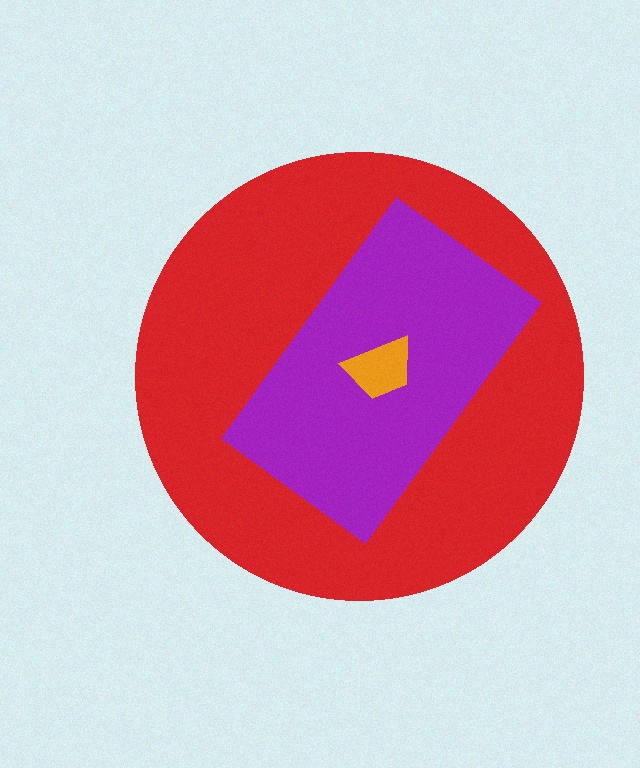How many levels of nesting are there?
3.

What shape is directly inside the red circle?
The purple rectangle.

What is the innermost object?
The orange trapezoid.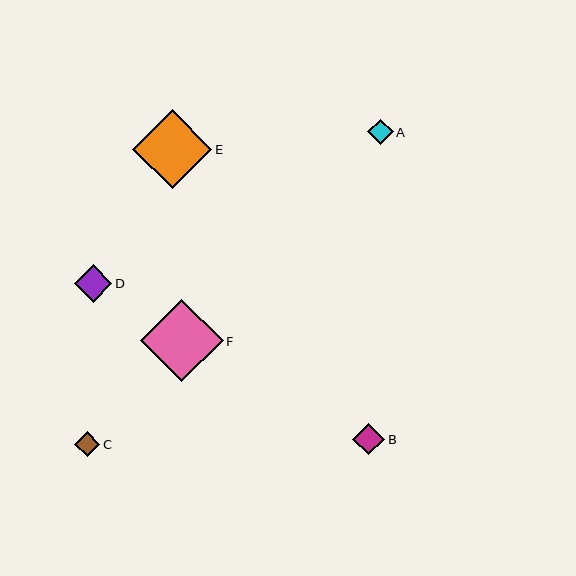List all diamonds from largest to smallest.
From largest to smallest: F, E, D, B, A, C.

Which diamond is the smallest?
Diamond C is the smallest with a size of approximately 25 pixels.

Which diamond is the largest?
Diamond F is the largest with a size of approximately 82 pixels.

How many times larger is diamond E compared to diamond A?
Diamond E is approximately 3.1 times the size of diamond A.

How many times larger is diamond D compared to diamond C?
Diamond D is approximately 1.5 times the size of diamond C.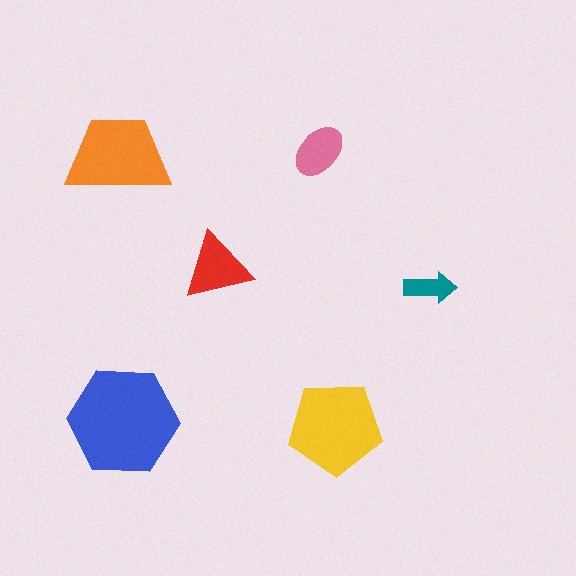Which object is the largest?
The blue hexagon.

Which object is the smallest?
The teal arrow.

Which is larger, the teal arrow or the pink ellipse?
The pink ellipse.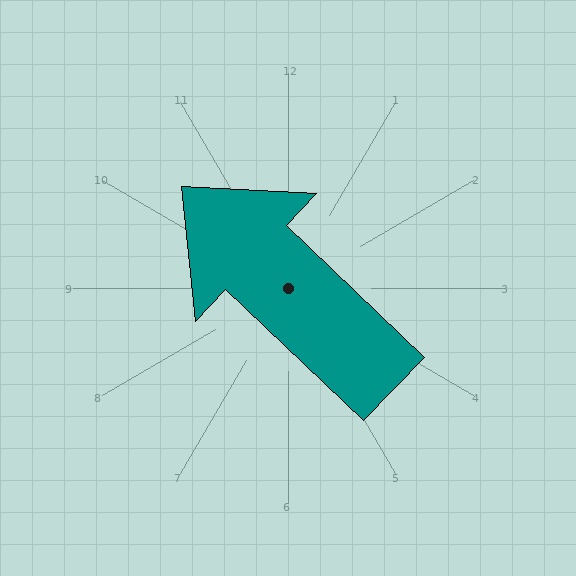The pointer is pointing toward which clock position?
Roughly 10 o'clock.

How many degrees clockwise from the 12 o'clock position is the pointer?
Approximately 314 degrees.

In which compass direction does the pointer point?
Northwest.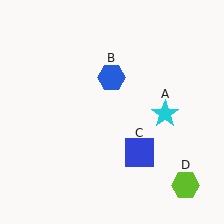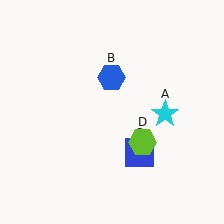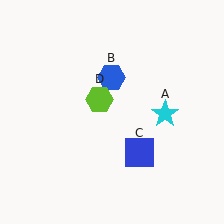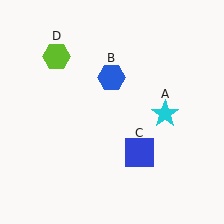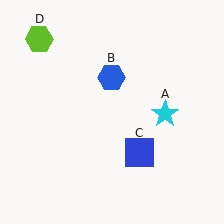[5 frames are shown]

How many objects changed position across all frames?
1 object changed position: lime hexagon (object D).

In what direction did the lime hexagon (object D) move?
The lime hexagon (object D) moved up and to the left.